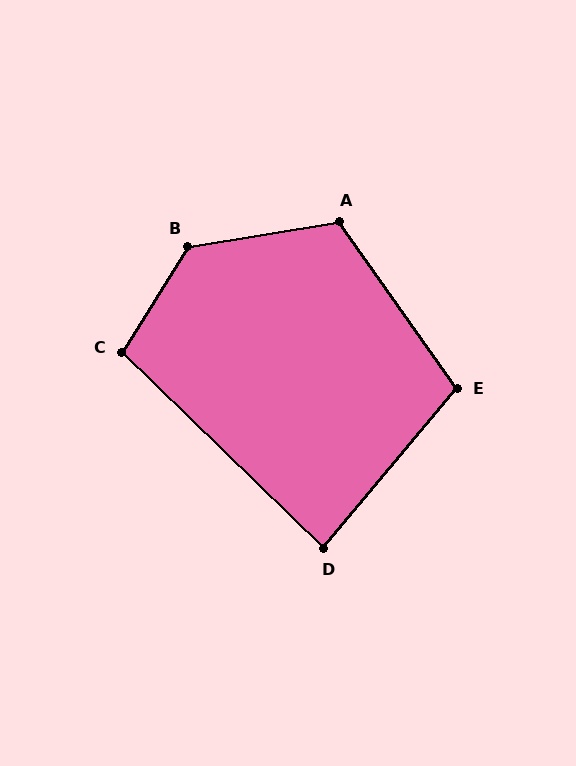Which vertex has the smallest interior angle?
D, at approximately 86 degrees.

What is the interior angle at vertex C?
Approximately 102 degrees (obtuse).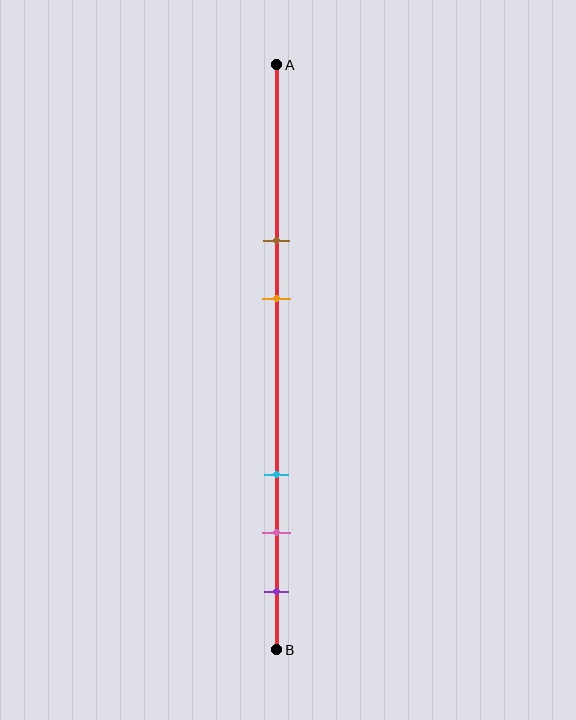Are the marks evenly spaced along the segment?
No, the marks are not evenly spaced.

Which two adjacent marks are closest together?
The pink and purple marks are the closest adjacent pair.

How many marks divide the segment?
There are 5 marks dividing the segment.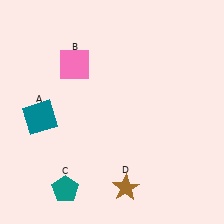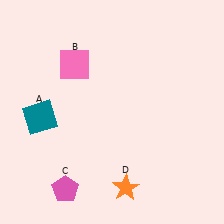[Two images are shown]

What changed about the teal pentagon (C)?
In Image 1, C is teal. In Image 2, it changed to pink.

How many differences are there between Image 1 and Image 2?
There are 2 differences between the two images.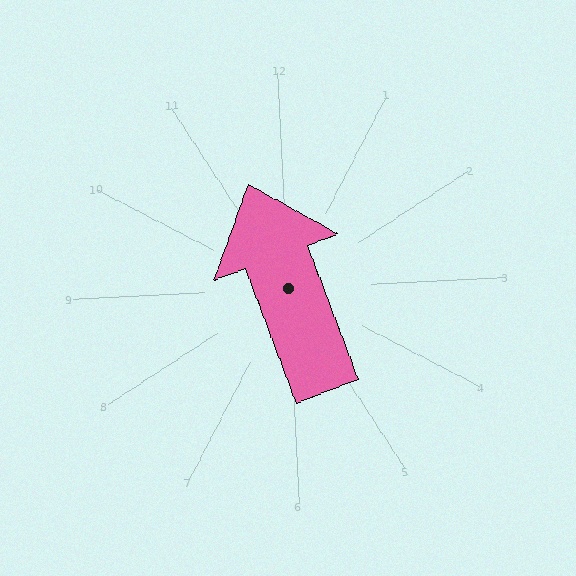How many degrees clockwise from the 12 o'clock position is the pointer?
Approximately 342 degrees.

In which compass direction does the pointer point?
North.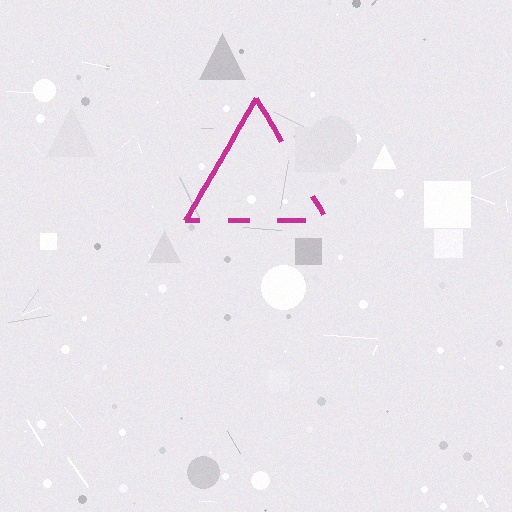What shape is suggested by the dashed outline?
The dashed outline suggests a triangle.